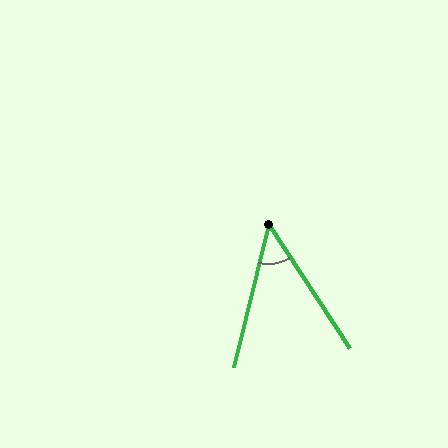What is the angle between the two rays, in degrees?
Approximately 47 degrees.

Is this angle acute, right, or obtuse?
It is acute.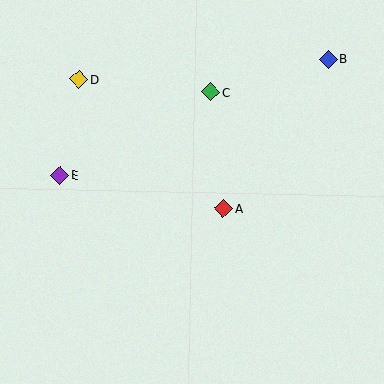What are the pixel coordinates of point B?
Point B is at (328, 59).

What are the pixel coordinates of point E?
Point E is at (60, 176).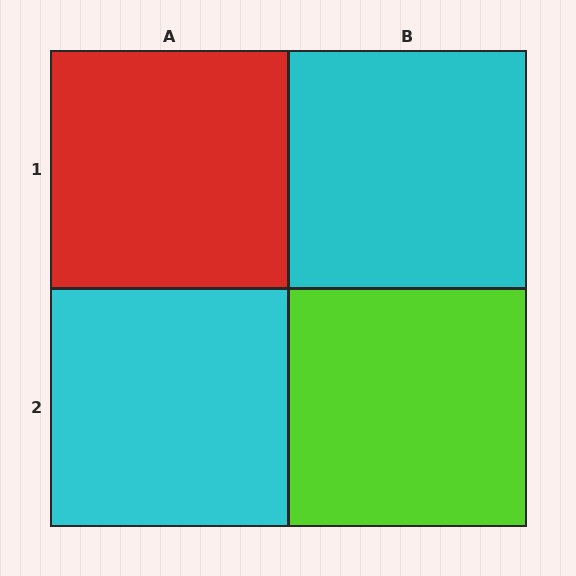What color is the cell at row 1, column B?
Cyan.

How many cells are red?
1 cell is red.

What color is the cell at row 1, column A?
Red.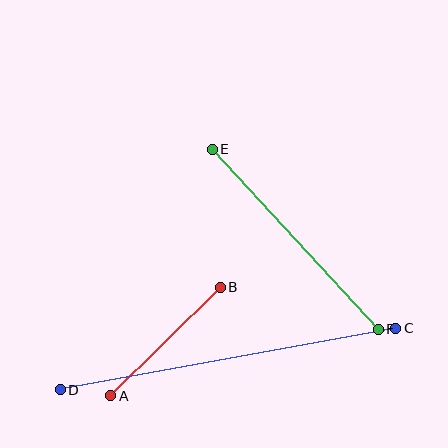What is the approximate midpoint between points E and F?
The midpoint is at approximately (295, 239) pixels.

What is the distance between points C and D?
The distance is approximately 341 pixels.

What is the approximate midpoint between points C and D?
The midpoint is at approximately (228, 359) pixels.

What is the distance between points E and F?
The distance is approximately 245 pixels.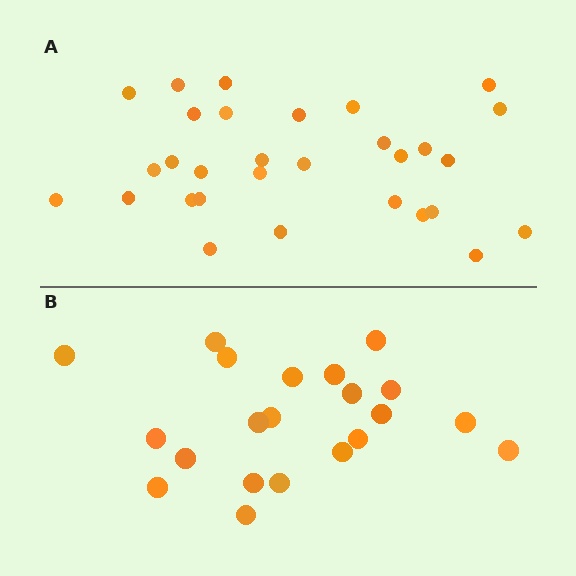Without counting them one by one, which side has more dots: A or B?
Region A (the top region) has more dots.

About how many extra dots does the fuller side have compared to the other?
Region A has roughly 8 or so more dots than region B.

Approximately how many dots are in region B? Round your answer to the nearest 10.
About 20 dots. (The exact count is 21, which rounds to 20.)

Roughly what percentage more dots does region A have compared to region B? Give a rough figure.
About 45% more.